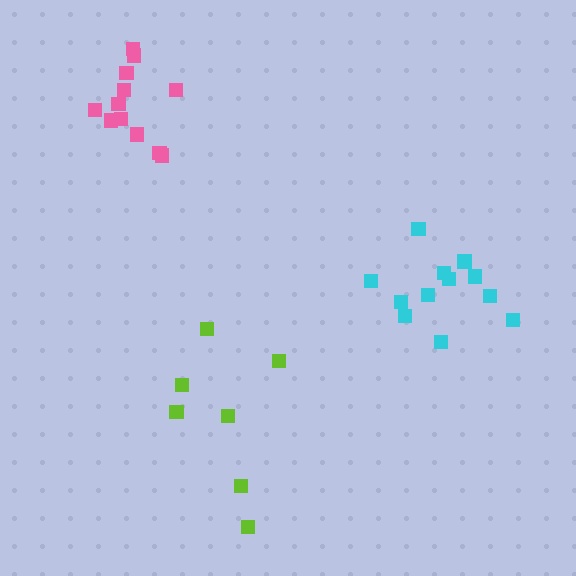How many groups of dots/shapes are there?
There are 3 groups.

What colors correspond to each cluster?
The clusters are colored: cyan, lime, pink.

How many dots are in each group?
Group 1: 12 dots, Group 2: 7 dots, Group 3: 12 dots (31 total).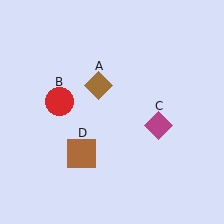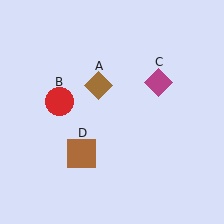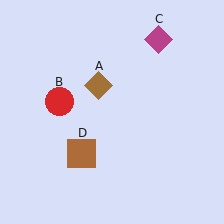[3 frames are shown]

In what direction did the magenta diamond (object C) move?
The magenta diamond (object C) moved up.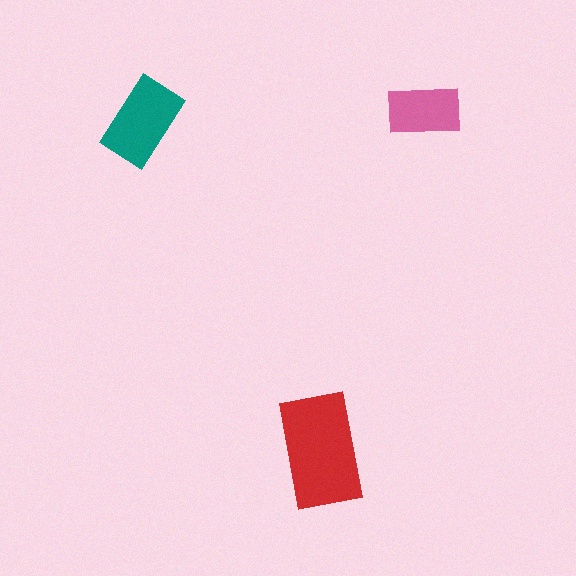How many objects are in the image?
There are 3 objects in the image.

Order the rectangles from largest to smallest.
the red one, the teal one, the pink one.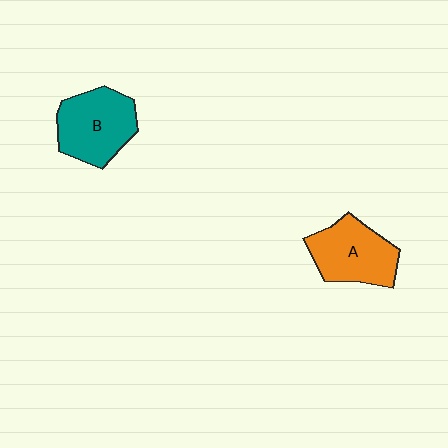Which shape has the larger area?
Shape B (teal).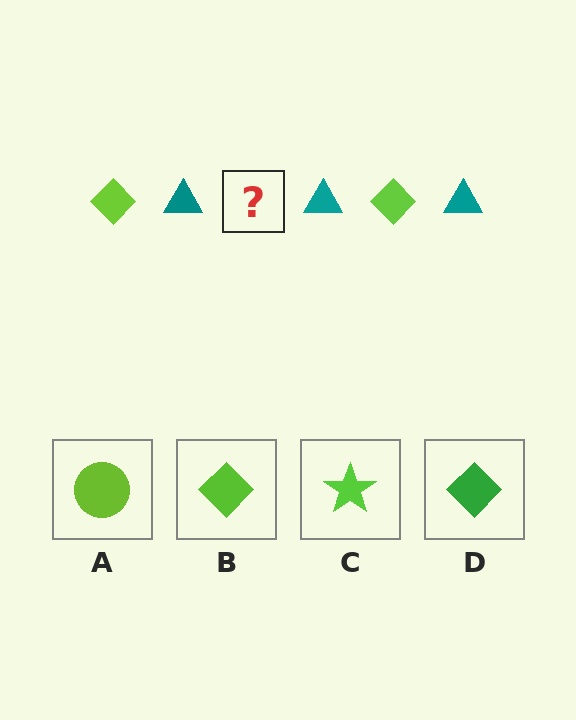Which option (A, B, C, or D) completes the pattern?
B.